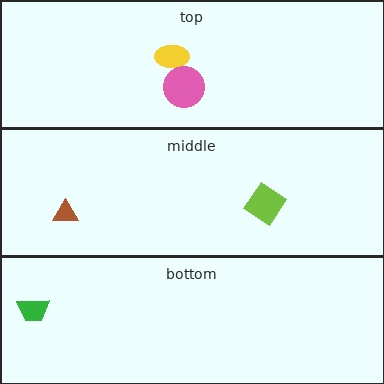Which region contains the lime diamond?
The middle region.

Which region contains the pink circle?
The top region.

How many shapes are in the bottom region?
1.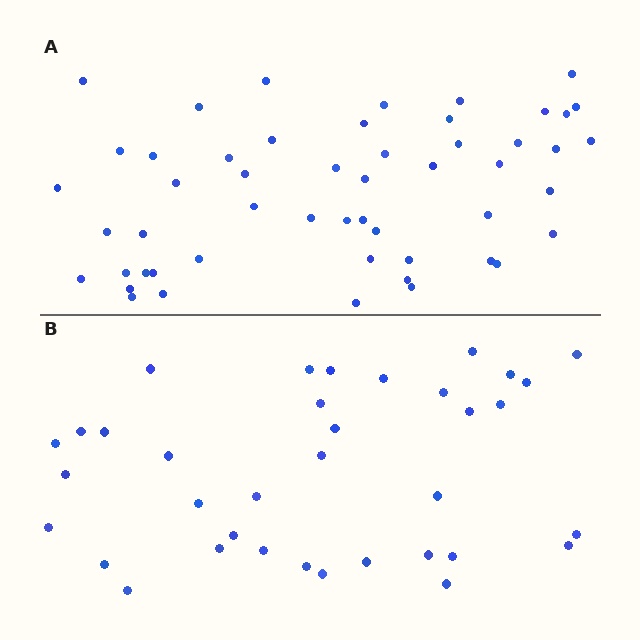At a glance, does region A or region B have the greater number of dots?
Region A (the top region) has more dots.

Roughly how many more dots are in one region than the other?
Region A has approximately 15 more dots than region B.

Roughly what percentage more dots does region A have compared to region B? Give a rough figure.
About 45% more.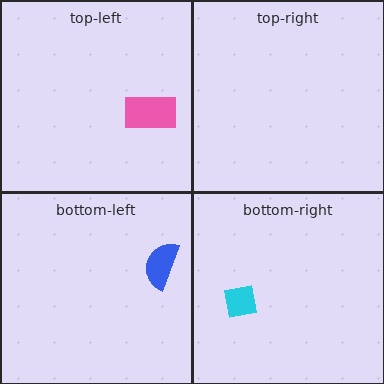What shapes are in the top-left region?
The pink rectangle.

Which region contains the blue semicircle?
The bottom-left region.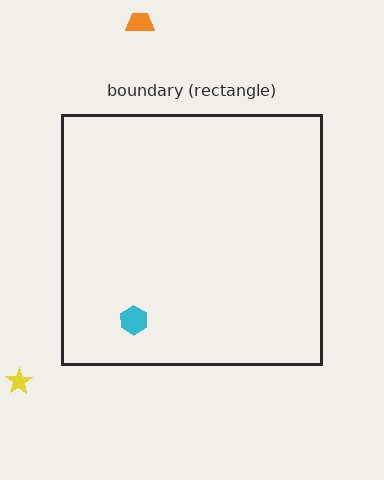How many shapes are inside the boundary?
1 inside, 2 outside.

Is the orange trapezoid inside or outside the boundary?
Outside.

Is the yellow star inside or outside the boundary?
Outside.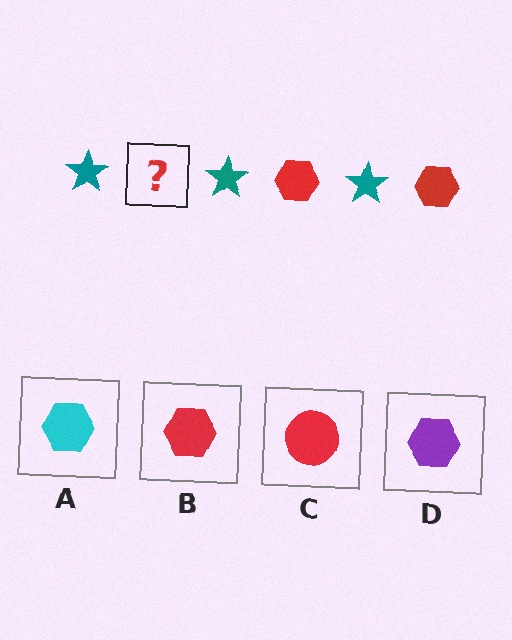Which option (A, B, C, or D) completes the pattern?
B.